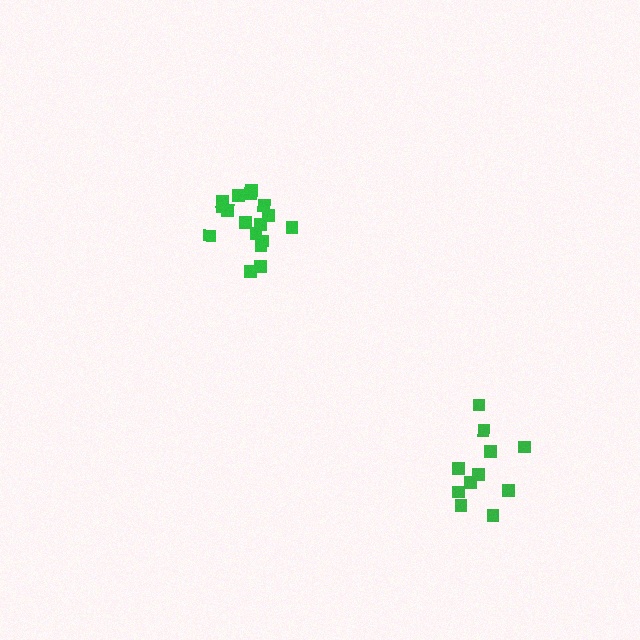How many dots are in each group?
Group 1: 17 dots, Group 2: 11 dots (28 total).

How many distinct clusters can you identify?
There are 2 distinct clusters.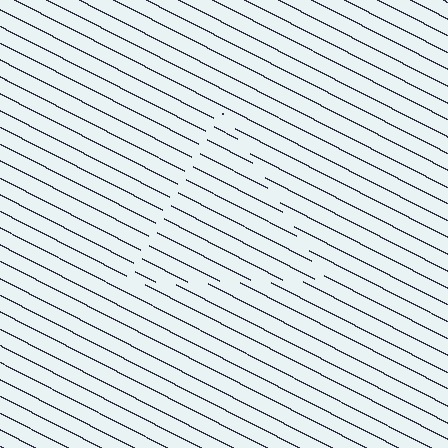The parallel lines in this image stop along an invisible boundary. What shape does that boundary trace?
An illusory triangle. The interior of the shape contains the same grating, shifted by half a period — the contour is defined by the phase discontinuity where line-ends from the inner and outer gratings abut.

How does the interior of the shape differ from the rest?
The interior of the shape contains the same grating, shifted by half a period — the contour is defined by the phase discontinuity where line-ends from the inner and outer gratings abut.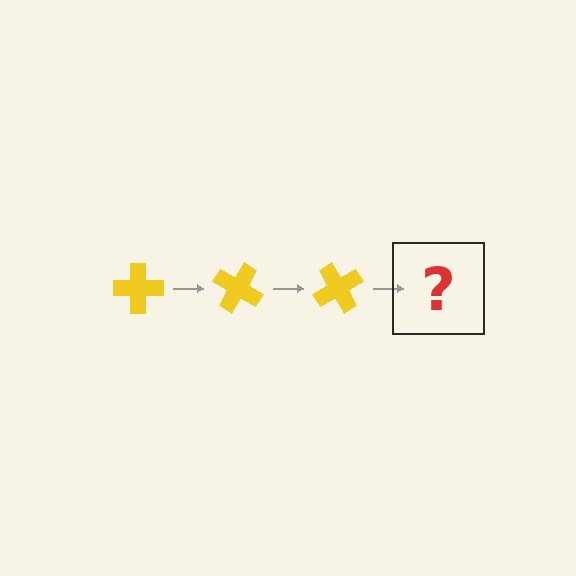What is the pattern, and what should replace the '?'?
The pattern is that the cross rotates 30 degrees each step. The '?' should be a yellow cross rotated 90 degrees.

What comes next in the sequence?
The next element should be a yellow cross rotated 90 degrees.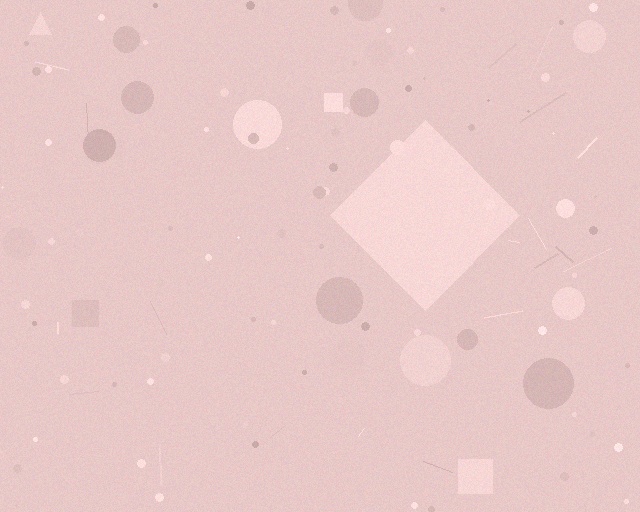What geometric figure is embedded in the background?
A diamond is embedded in the background.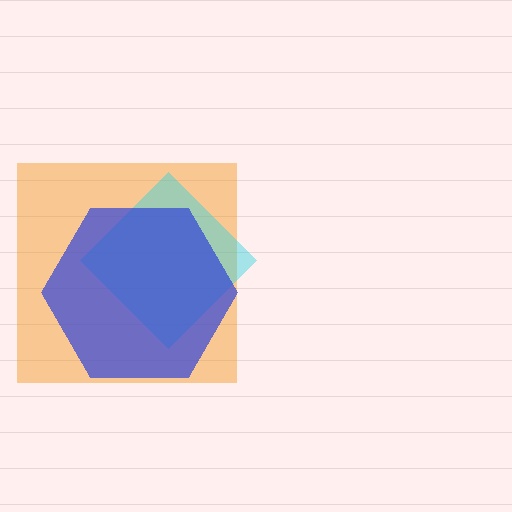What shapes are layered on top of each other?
The layered shapes are: an orange square, a cyan diamond, a blue hexagon.